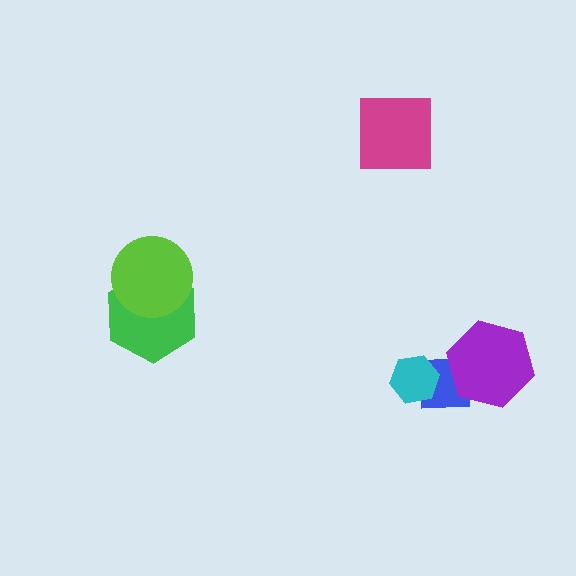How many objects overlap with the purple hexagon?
1 object overlaps with the purple hexagon.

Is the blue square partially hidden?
Yes, it is partially covered by another shape.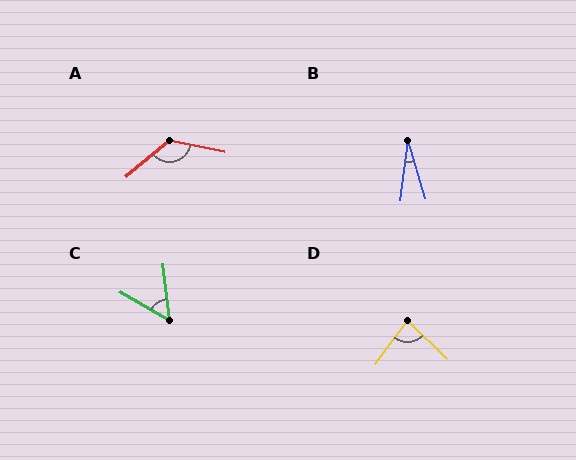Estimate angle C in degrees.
Approximately 54 degrees.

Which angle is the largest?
A, at approximately 128 degrees.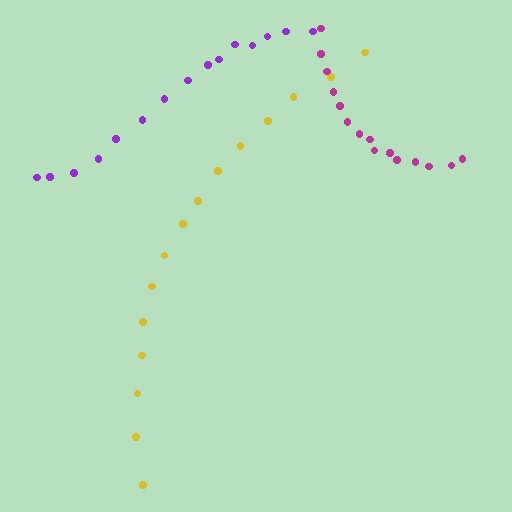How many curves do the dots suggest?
There are 3 distinct paths.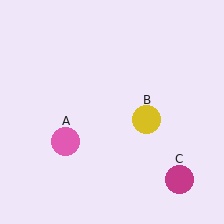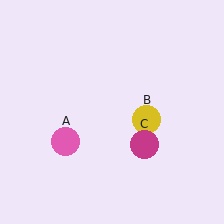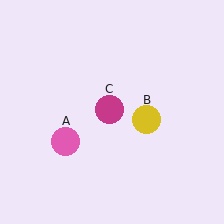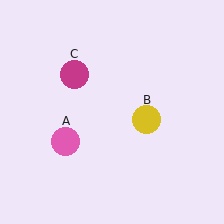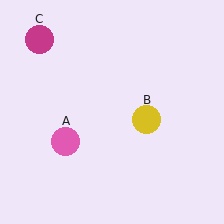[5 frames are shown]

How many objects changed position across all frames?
1 object changed position: magenta circle (object C).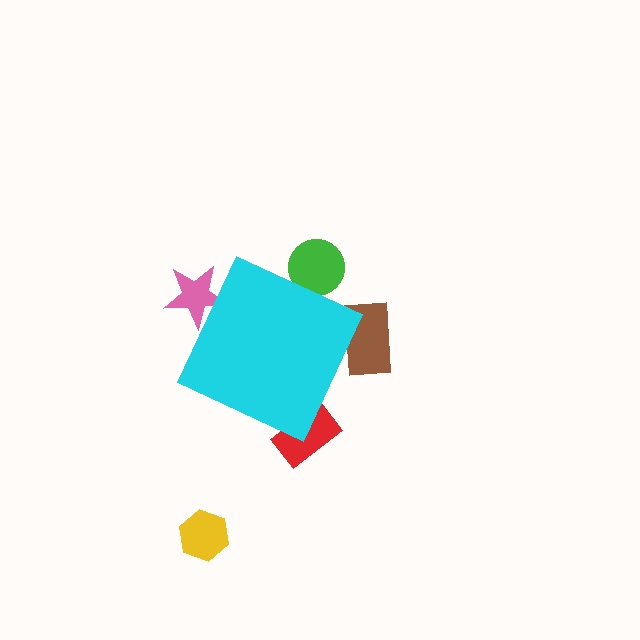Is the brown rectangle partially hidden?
Yes, the brown rectangle is partially hidden behind the cyan diamond.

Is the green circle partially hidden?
Yes, the green circle is partially hidden behind the cyan diamond.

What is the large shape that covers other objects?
A cyan diamond.